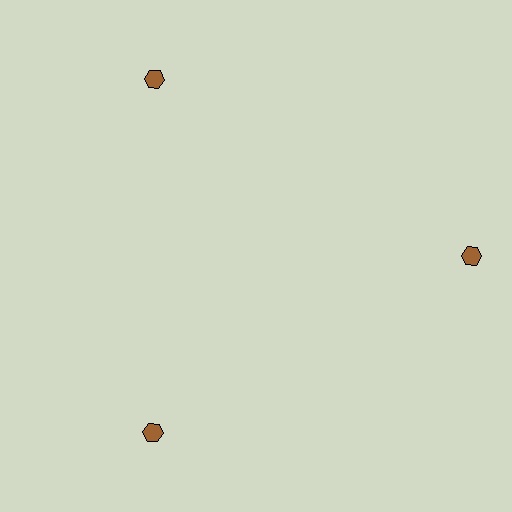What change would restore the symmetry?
The symmetry would be restored by moving it inward, back onto the ring so that all 3 hexagons sit at equal angles and equal distance from the center.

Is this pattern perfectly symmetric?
No. The 3 brown hexagons are arranged in a ring, but one element near the 3 o'clock position is pushed outward from the center, breaking the 3-fold rotational symmetry.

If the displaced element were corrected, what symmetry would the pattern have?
It would have 3-fold rotational symmetry — the pattern would map onto itself every 120 degrees.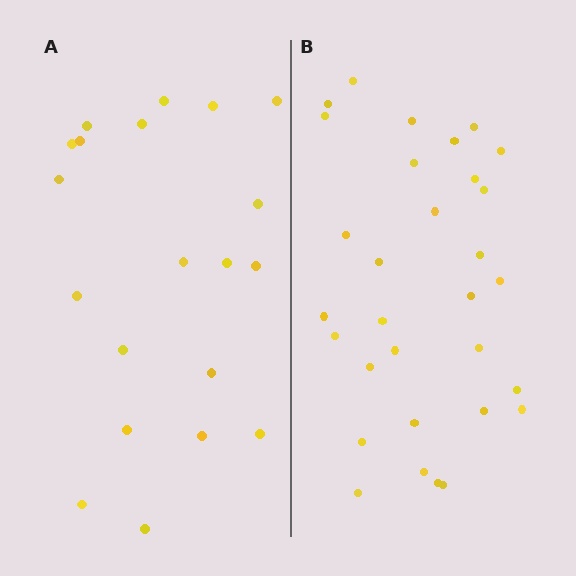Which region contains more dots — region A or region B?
Region B (the right region) has more dots.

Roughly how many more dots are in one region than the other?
Region B has roughly 12 or so more dots than region A.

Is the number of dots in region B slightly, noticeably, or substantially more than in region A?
Region B has substantially more. The ratio is roughly 1.6 to 1.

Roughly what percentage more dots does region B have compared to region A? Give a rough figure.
About 55% more.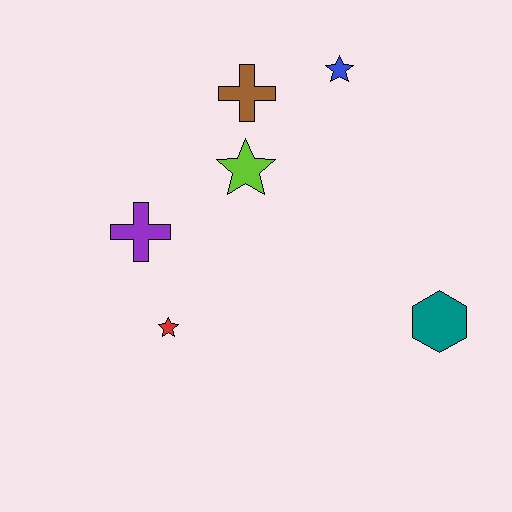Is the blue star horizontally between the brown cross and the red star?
No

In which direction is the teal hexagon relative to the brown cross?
The teal hexagon is below the brown cross.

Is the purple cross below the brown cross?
Yes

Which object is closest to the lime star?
The brown cross is closest to the lime star.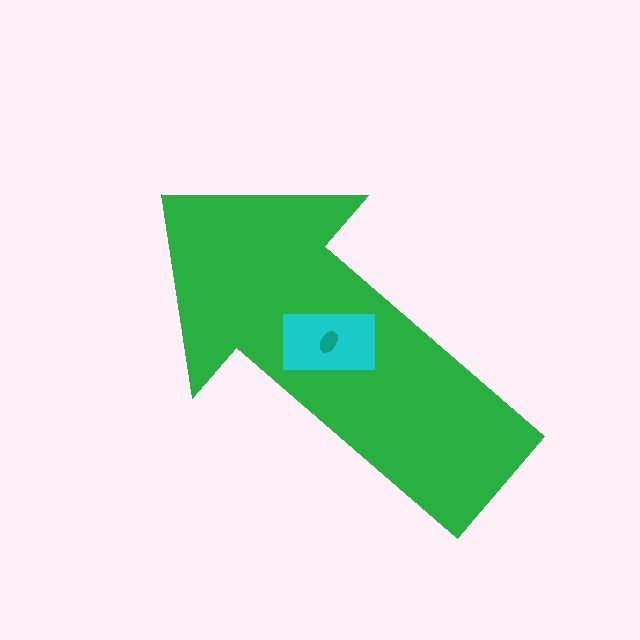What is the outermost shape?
The green arrow.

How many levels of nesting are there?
3.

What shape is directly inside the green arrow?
The cyan rectangle.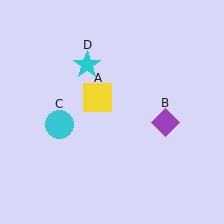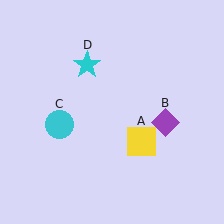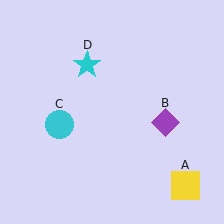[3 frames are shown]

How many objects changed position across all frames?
1 object changed position: yellow square (object A).